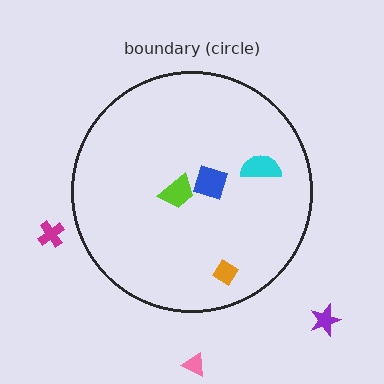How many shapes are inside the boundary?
4 inside, 3 outside.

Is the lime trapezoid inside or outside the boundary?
Inside.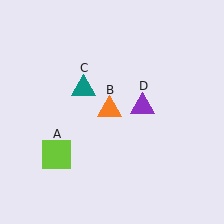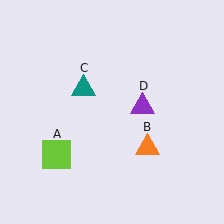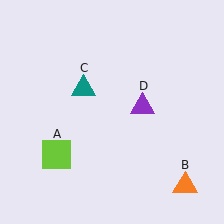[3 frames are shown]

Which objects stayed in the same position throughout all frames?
Lime square (object A) and teal triangle (object C) and purple triangle (object D) remained stationary.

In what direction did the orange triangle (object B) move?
The orange triangle (object B) moved down and to the right.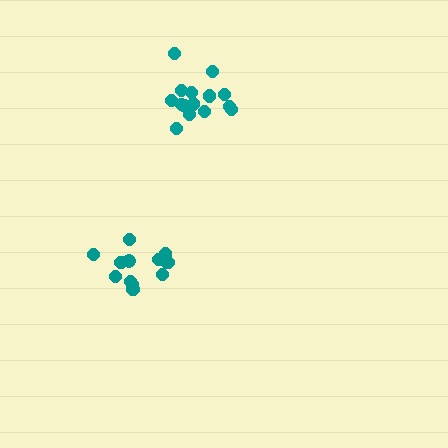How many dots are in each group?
Group 1: 15 dots, Group 2: 13 dots (28 total).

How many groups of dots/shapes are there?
There are 2 groups.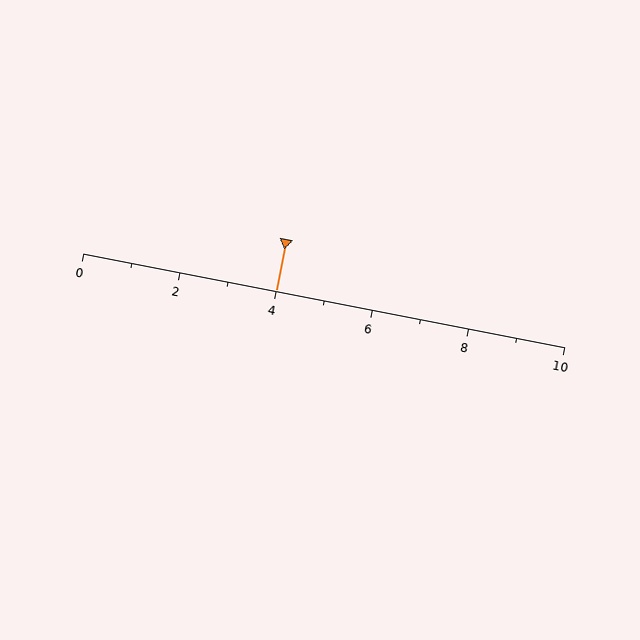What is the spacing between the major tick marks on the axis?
The major ticks are spaced 2 apart.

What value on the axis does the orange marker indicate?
The marker indicates approximately 4.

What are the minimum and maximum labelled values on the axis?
The axis runs from 0 to 10.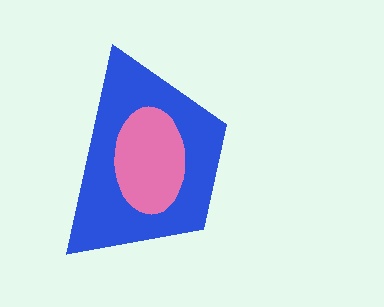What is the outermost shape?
The blue trapezoid.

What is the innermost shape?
The pink ellipse.